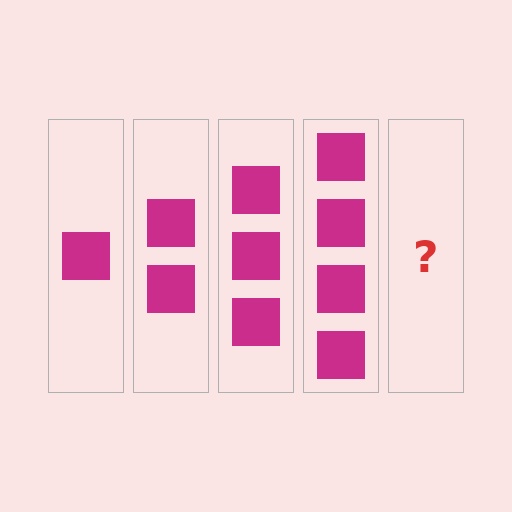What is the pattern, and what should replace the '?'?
The pattern is that each step adds one more square. The '?' should be 5 squares.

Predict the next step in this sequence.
The next step is 5 squares.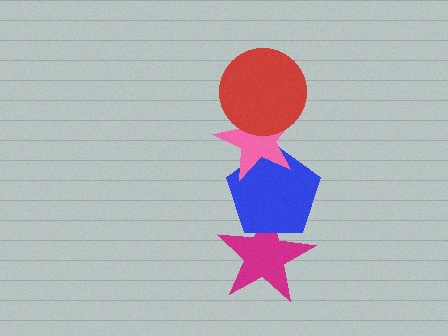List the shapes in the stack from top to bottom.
From top to bottom: the red circle, the pink star, the blue pentagon, the magenta star.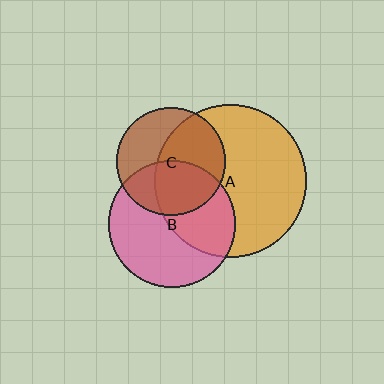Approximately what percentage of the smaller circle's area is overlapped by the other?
Approximately 40%.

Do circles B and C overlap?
Yes.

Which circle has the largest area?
Circle A (orange).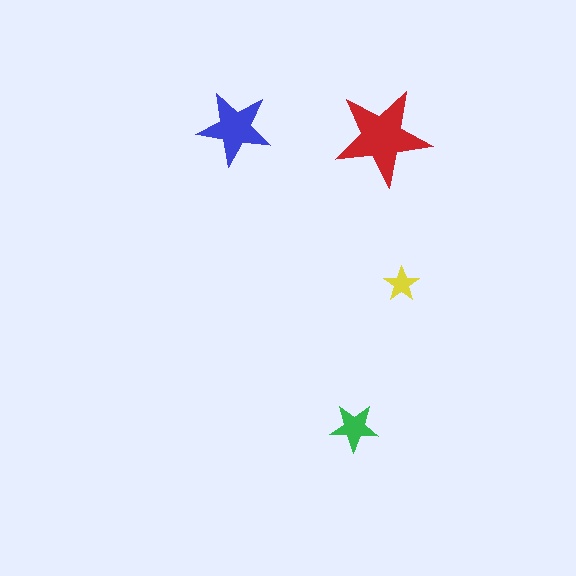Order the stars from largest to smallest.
the red one, the blue one, the green one, the yellow one.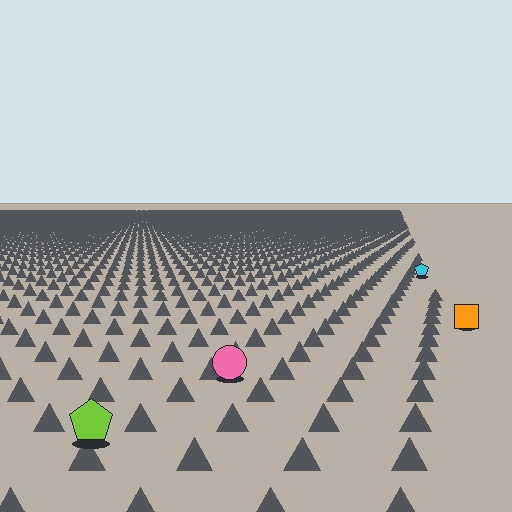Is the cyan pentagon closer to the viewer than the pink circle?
No. The pink circle is closer — you can tell from the texture gradient: the ground texture is coarser near it.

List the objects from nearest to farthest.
From nearest to farthest: the lime pentagon, the pink circle, the orange square, the cyan pentagon.